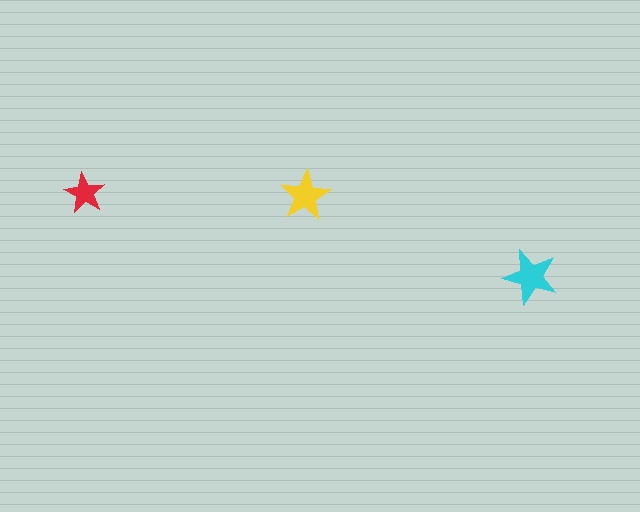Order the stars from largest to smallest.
the cyan one, the yellow one, the red one.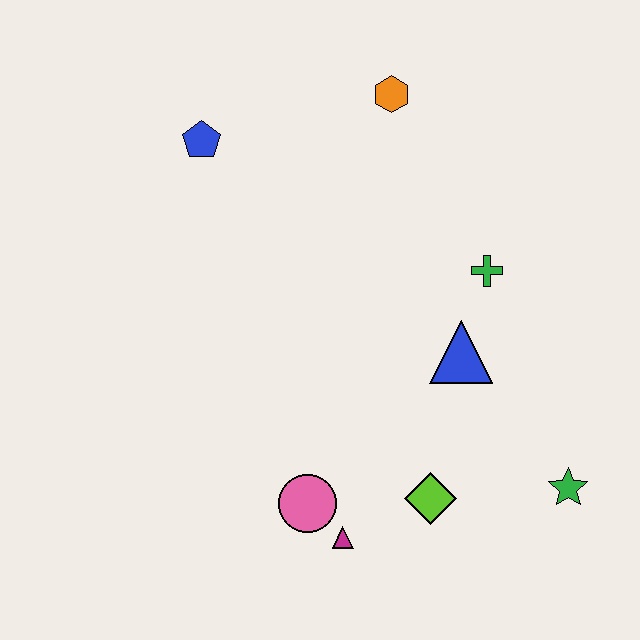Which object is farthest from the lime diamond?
The blue pentagon is farthest from the lime diamond.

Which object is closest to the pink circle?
The magenta triangle is closest to the pink circle.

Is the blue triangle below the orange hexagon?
Yes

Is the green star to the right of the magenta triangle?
Yes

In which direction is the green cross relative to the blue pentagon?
The green cross is to the right of the blue pentagon.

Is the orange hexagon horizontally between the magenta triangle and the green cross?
Yes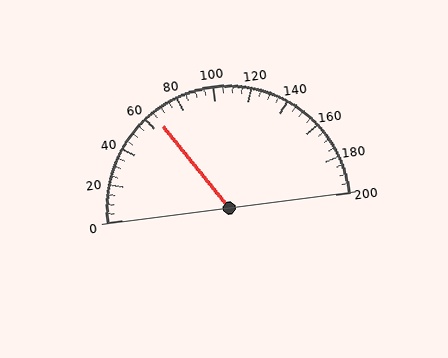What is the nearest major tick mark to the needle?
The nearest major tick mark is 60.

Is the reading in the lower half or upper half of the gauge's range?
The reading is in the lower half of the range (0 to 200).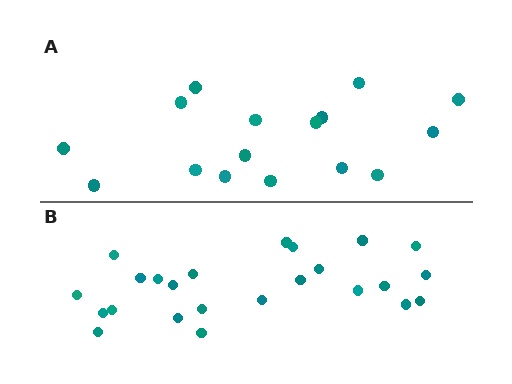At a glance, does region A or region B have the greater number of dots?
Region B (the bottom region) has more dots.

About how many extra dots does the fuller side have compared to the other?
Region B has roughly 8 or so more dots than region A.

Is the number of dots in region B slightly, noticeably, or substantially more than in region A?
Region B has substantially more. The ratio is roughly 1.5 to 1.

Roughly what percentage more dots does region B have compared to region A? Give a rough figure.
About 50% more.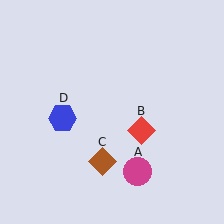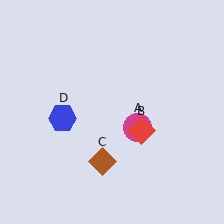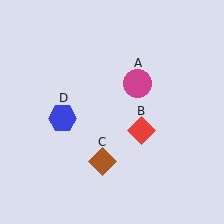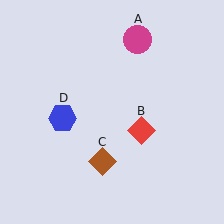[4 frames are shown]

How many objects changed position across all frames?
1 object changed position: magenta circle (object A).